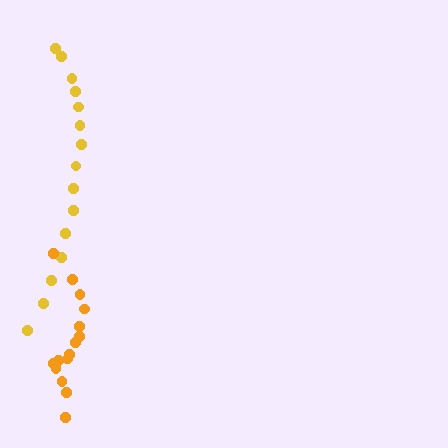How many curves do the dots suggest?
There are 2 distinct paths.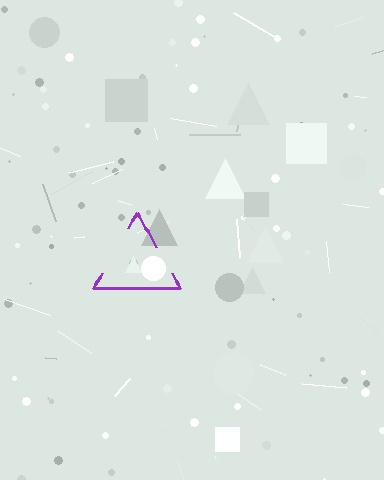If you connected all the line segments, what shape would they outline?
They would outline a triangle.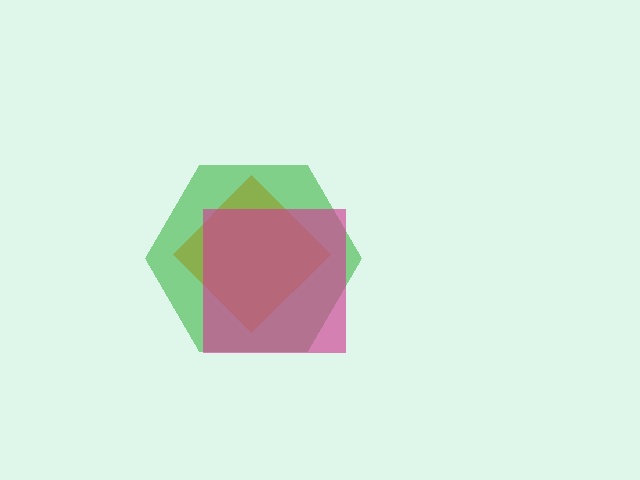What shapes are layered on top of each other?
The layered shapes are: an orange diamond, a green hexagon, a magenta square.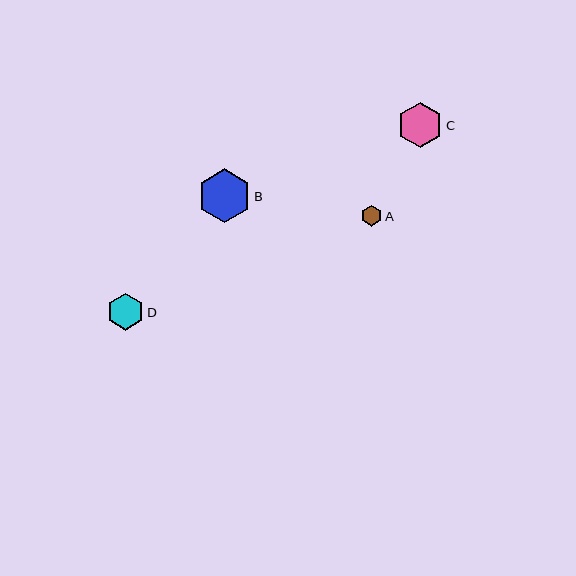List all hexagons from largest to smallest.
From largest to smallest: B, C, D, A.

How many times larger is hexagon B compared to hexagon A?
Hexagon B is approximately 2.5 times the size of hexagon A.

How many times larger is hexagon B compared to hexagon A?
Hexagon B is approximately 2.5 times the size of hexagon A.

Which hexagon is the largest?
Hexagon B is the largest with a size of approximately 53 pixels.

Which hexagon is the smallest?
Hexagon A is the smallest with a size of approximately 21 pixels.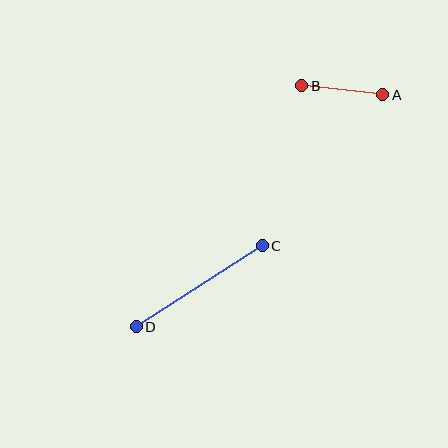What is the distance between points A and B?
The distance is approximately 82 pixels.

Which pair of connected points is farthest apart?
Points C and D are farthest apart.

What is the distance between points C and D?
The distance is approximately 150 pixels.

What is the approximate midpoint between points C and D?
The midpoint is at approximately (199, 286) pixels.